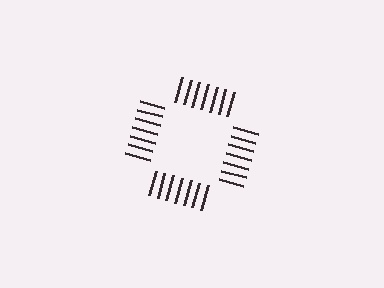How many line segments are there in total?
28 — 7 along each of the 4 edges.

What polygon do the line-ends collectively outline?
An illusory square — the line segments terminate on its edges but no continuous stroke is drawn.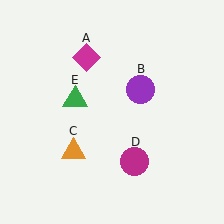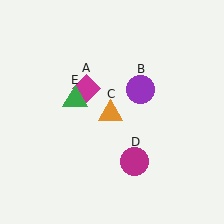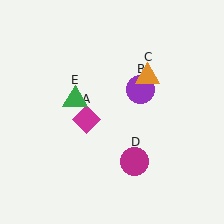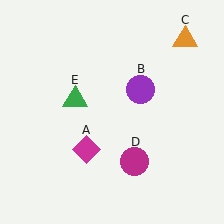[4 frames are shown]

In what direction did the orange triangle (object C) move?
The orange triangle (object C) moved up and to the right.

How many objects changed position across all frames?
2 objects changed position: magenta diamond (object A), orange triangle (object C).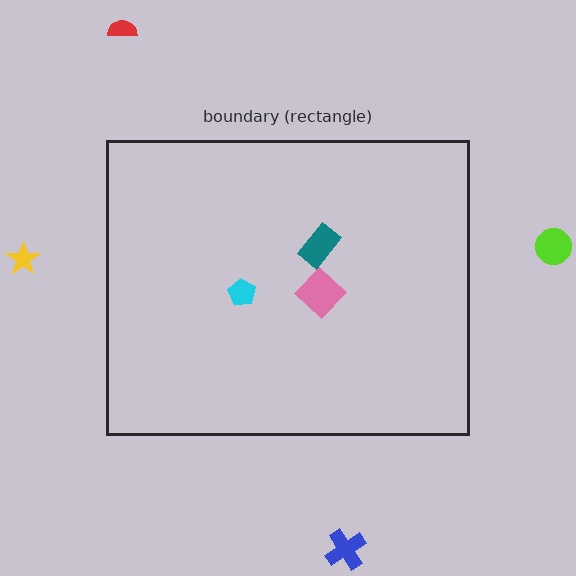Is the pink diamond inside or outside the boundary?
Inside.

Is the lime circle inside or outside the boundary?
Outside.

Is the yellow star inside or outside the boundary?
Outside.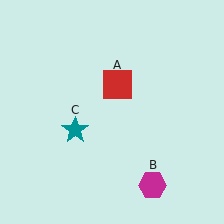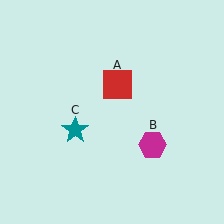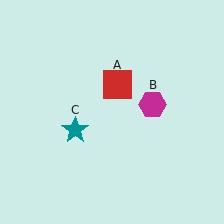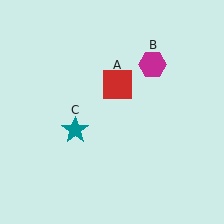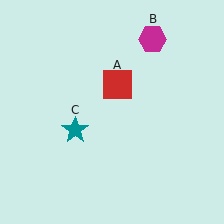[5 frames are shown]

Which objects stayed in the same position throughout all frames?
Red square (object A) and teal star (object C) remained stationary.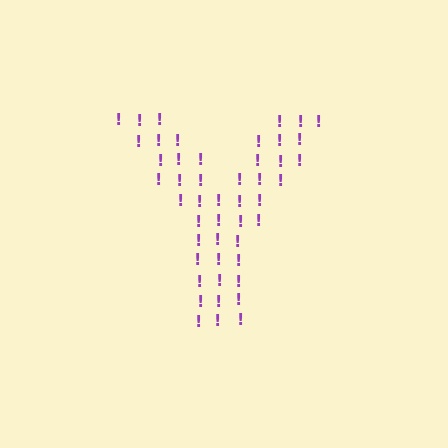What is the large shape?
The large shape is the letter Y.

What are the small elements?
The small elements are exclamation marks.